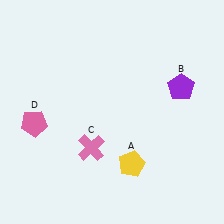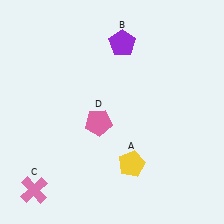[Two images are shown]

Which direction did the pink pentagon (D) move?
The pink pentagon (D) moved right.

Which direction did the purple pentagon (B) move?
The purple pentagon (B) moved left.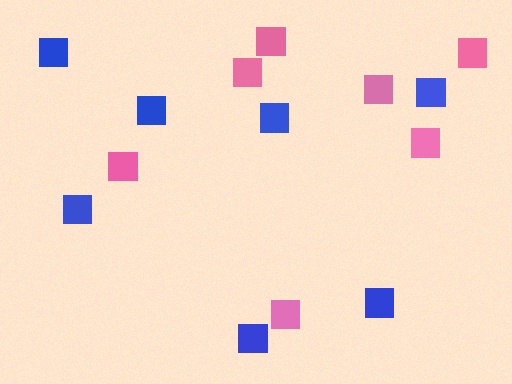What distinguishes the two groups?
There are 2 groups: one group of blue squares (7) and one group of pink squares (7).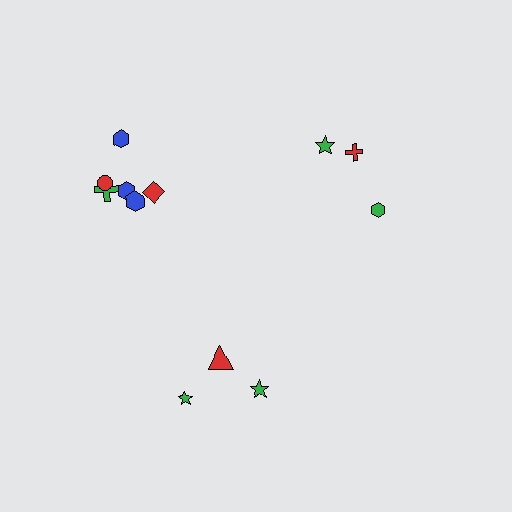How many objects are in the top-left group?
There are 6 objects.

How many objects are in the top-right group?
There are 3 objects.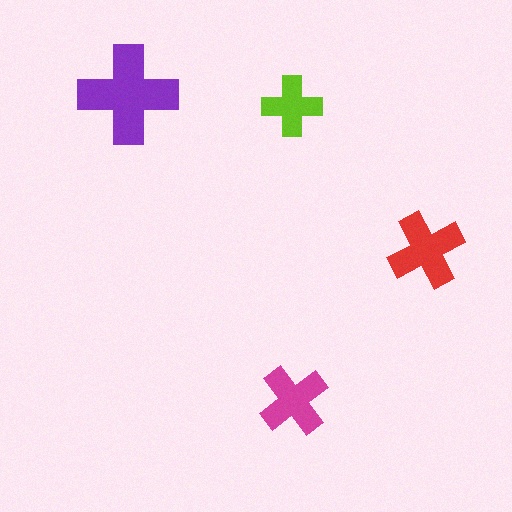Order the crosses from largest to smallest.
the purple one, the red one, the magenta one, the lime one.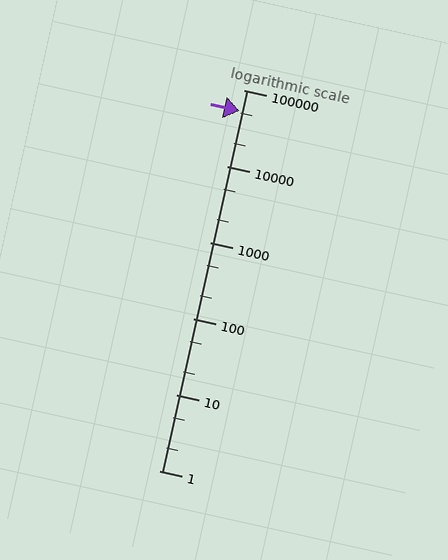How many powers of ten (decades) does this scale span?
The scale spans 5 decades, from 1 to 100000.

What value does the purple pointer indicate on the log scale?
The pointer indicates approximately 53000.